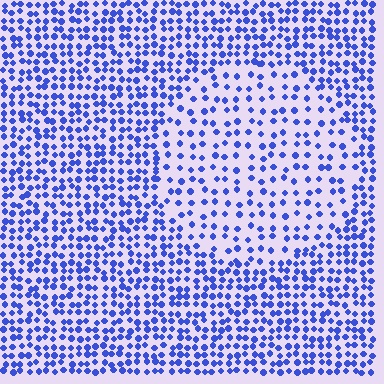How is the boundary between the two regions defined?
The boundary is defined by a change in element density (approximately 1.9x ratio). All elements are the same color, size, and shape.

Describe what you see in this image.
The image contains small blue elements arranged at two different densities. A circle-shaped region is visible where the elements are less densely packed than the surrounding area.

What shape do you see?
I see a circle.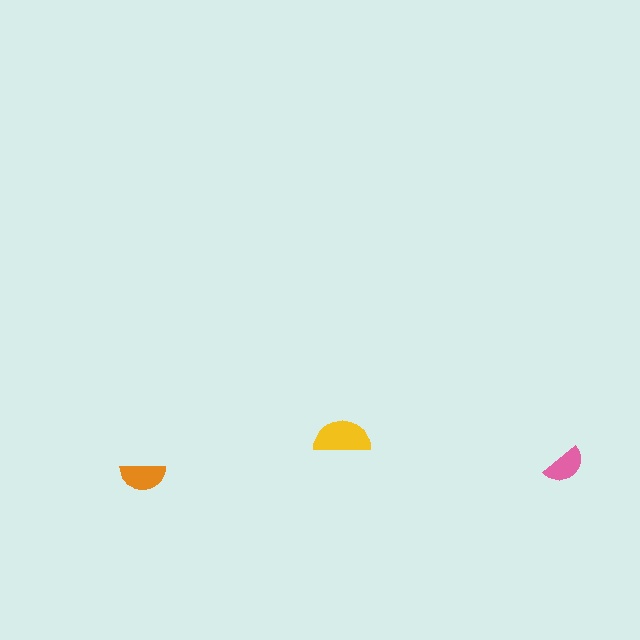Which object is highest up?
The yellow semicircle is topmost.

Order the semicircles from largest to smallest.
the yellow one, the orange one, the pink one.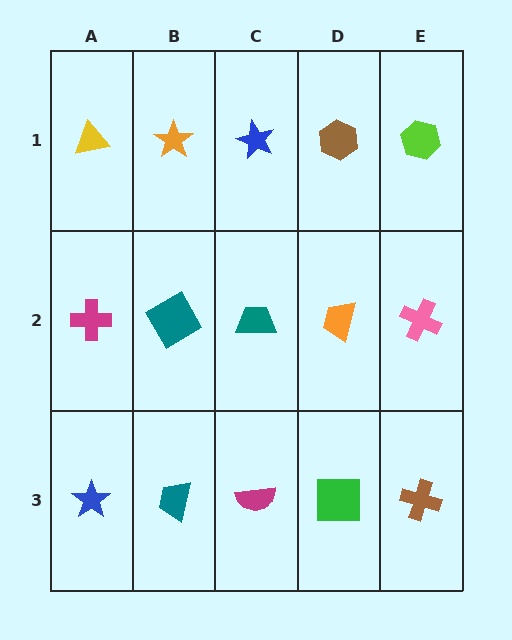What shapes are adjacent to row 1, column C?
A teal trapezoid (row 2, column C), an orange star (row 1, column B), a brown hexagon (row 1, column D).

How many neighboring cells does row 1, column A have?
2.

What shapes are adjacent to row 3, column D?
An orange trapezoid (row 2, column D), a magenta semicircle (row 3, column C), a brown cross (row 3, column E).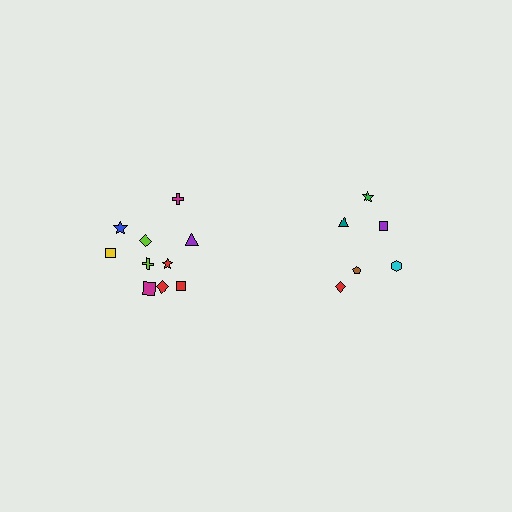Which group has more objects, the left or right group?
The left group.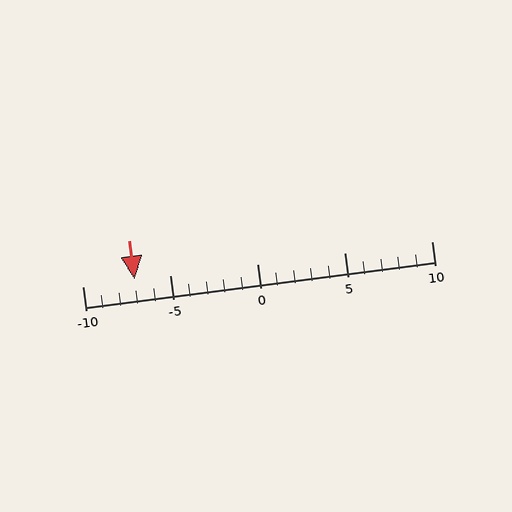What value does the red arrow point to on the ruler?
The red arrow points to approximately -7.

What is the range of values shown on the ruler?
The ruler shows values from -10 to 10.